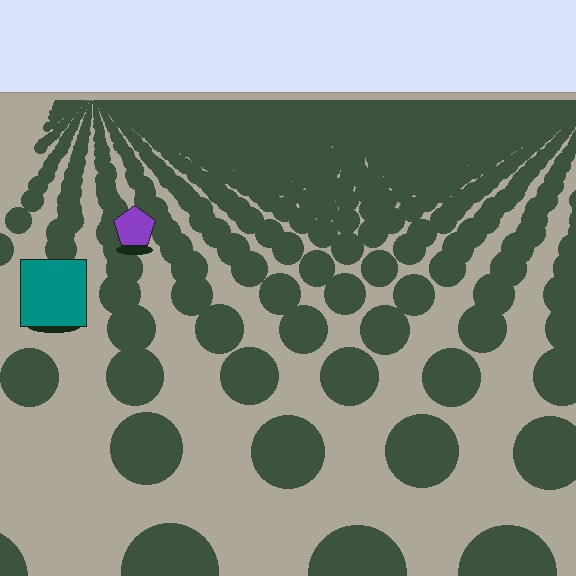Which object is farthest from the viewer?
The purple pentagon is farthest from the viewer. It appears smaller and the ground texture around it is denser.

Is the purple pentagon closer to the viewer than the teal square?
No. The teal square is closer — you can tell from the texture gradient: the ground texture is coarser near it.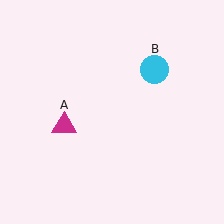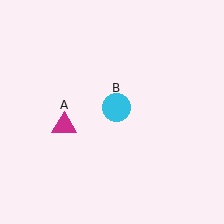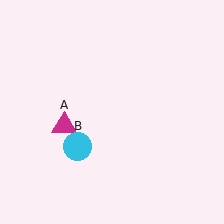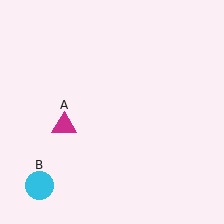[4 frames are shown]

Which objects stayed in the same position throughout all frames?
Magenta triangle (object A) remained stationary.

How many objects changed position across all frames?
1 object changed position: cyan circle (object B).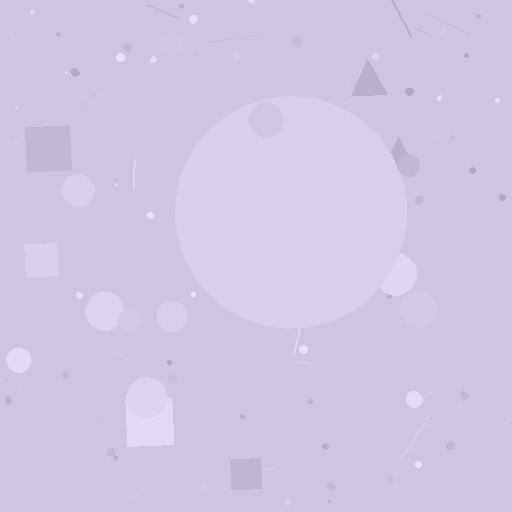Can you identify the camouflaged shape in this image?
The camouflaged shape is a circle.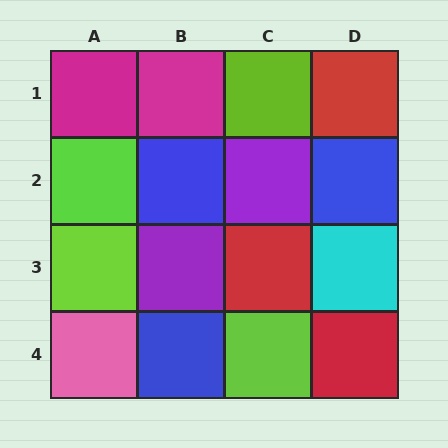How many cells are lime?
4 cells are lime.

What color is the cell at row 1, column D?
Red.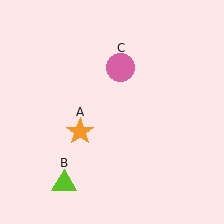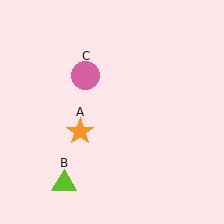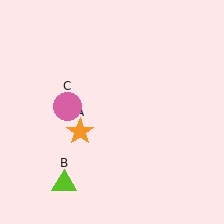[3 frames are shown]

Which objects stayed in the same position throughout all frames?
Orange star (object A) and lime triangle (object B) remained stationary.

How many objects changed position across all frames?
1 object changed position: pink circle (object C).